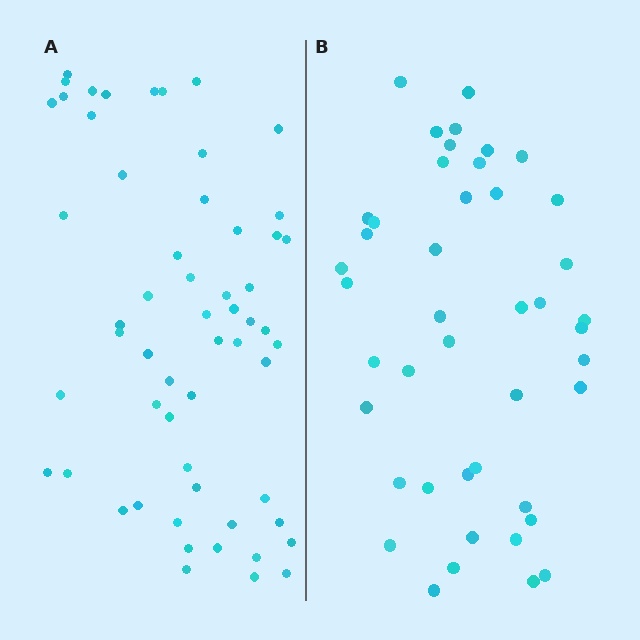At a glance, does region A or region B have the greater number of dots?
Region A (the left region) has more dots.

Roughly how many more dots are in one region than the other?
Region A has approximately 15 more dots than region B.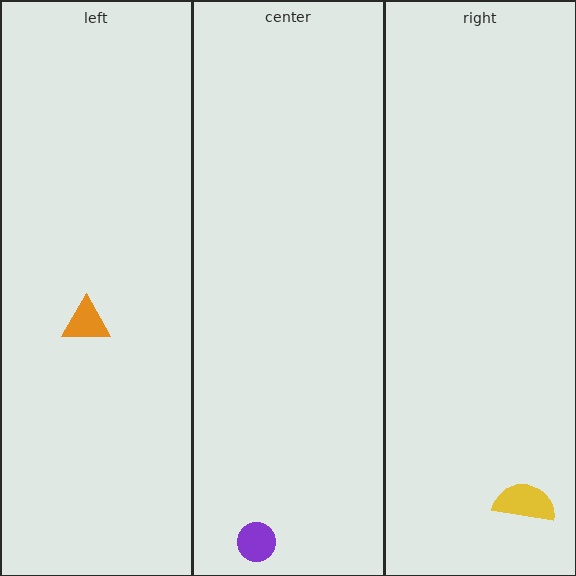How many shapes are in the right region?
1.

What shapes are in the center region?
The purple circle.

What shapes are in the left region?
The orange triangle.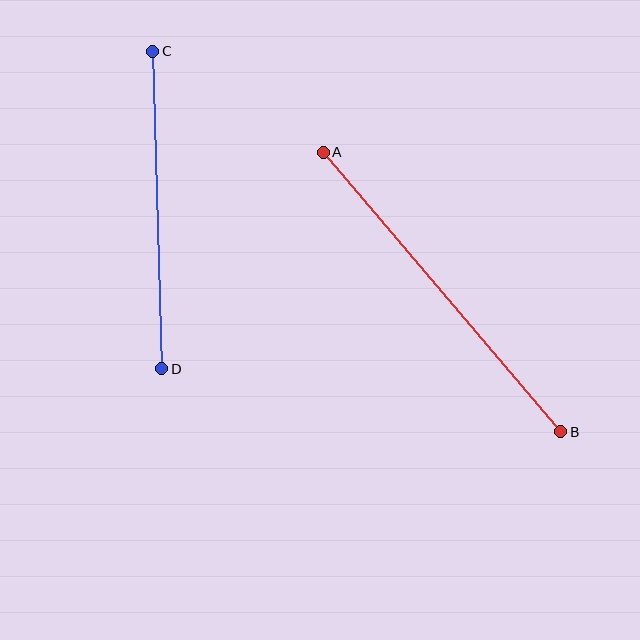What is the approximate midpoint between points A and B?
The midpoint is at approximately (442, 292) pixels.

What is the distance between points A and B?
The distance is approximately 366 pixels.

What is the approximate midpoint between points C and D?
The midpoint is at approximately (157, 210) pixels.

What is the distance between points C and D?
The distance is approximately 318 pixels.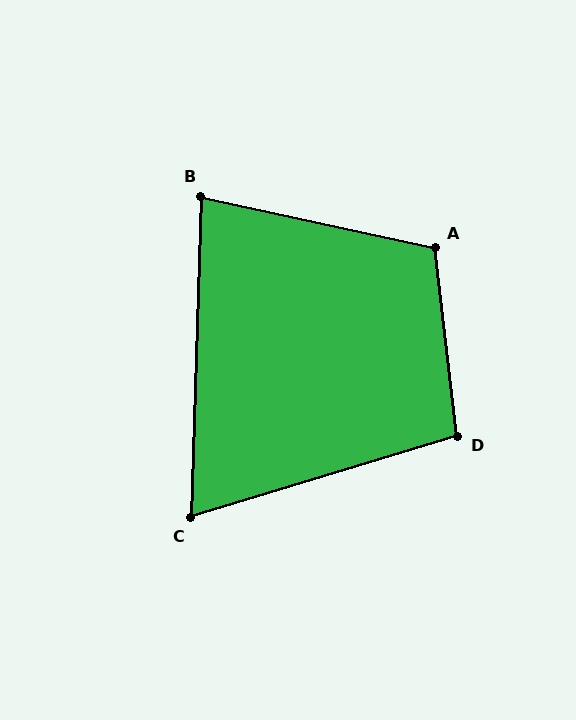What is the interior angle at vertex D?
Approximately 100 degrees (obtuse).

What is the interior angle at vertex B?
Approximately 80 degrees (acute).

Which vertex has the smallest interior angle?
C, at approximately 71 degrees.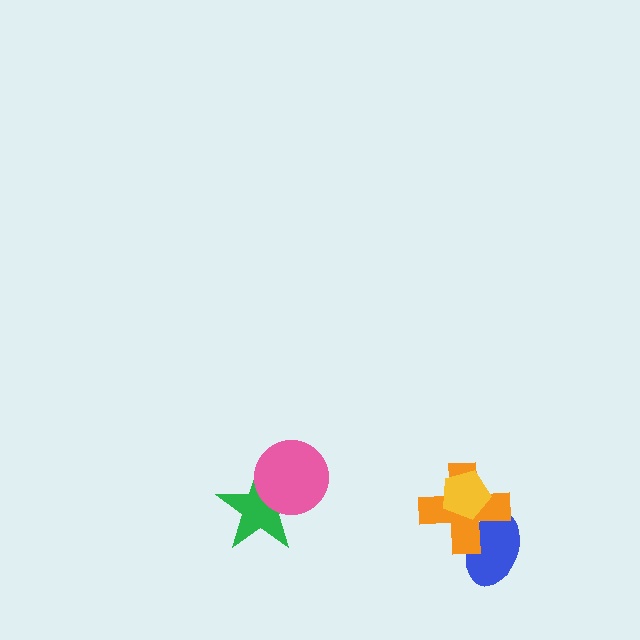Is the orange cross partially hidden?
Yes, it is partially covered by another shape.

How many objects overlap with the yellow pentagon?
1 object overlaps with the yellow pentagon.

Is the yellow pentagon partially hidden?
No, no other shape covers it.